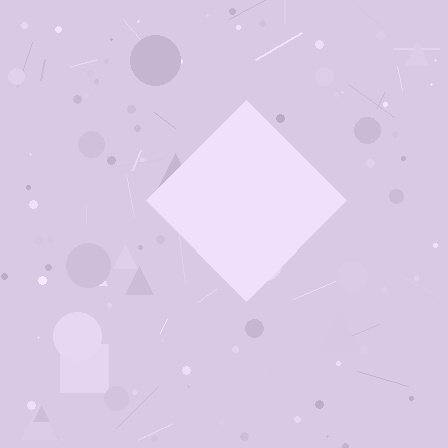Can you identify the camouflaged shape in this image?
The camouflaged shape is a diamond.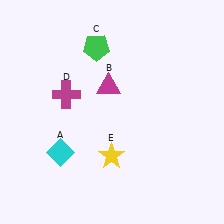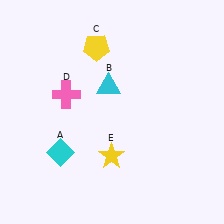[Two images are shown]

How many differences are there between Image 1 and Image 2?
There are 3 differences between the two images.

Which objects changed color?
B changed from magenta to cyan. C changed from green to yellow. D changed from magenta to pink.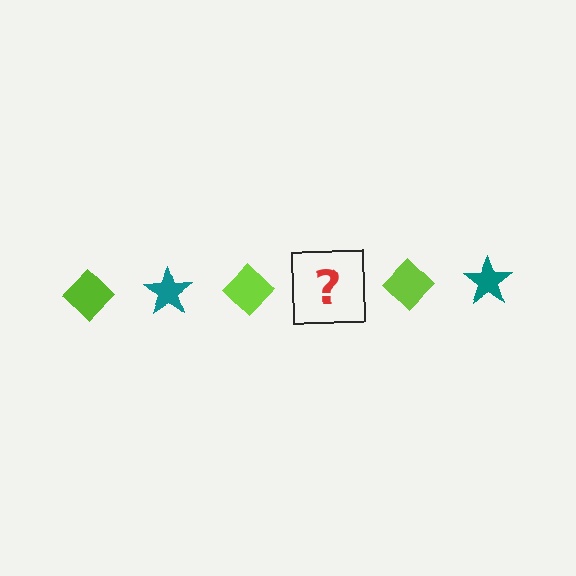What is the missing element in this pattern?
The missing element is a teal star.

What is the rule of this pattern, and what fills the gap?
The rule is that the pattern alternates between lime diamond and teal star. The gap should be filled with a teal star.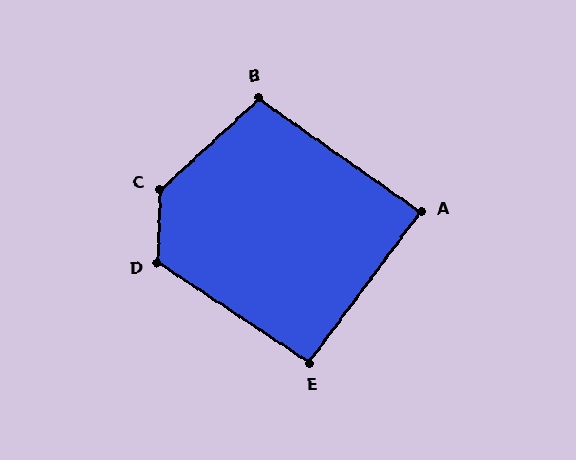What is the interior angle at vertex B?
Approximately 102 degrees (obtuse).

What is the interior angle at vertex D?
Approximately 122 degrees (obtuse).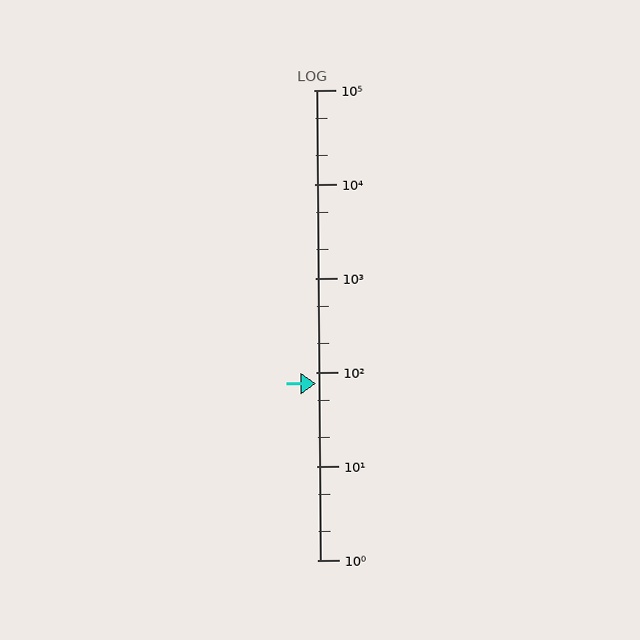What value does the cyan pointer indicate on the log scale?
The pointer indicates approximately 75.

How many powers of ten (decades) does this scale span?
The scale spans 5 decades, from 1 to 100000.